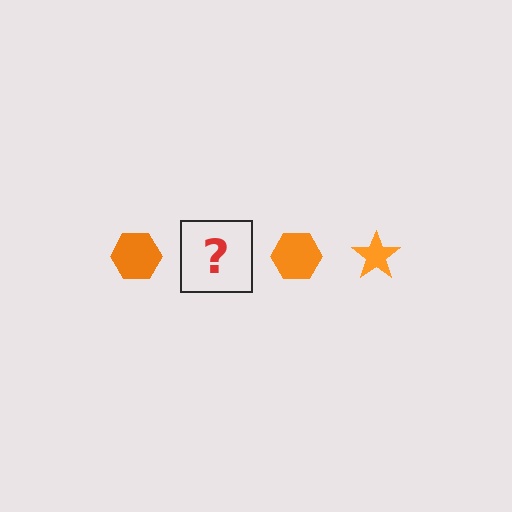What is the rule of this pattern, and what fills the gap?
The rule is that the pattern cycles through hexagon, star shapes in orange. The gap should be filled with an orange star.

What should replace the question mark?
The question mark should be replaced with an orange star.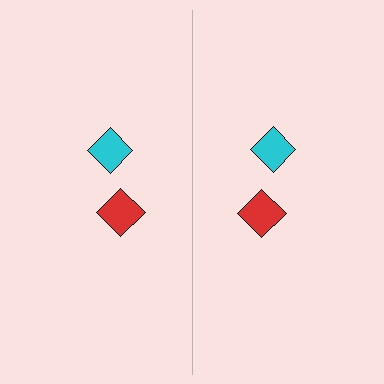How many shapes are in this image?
There are 4 shapes in this image.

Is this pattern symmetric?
Yes, this pattern has bilateral (reflection) symmetry.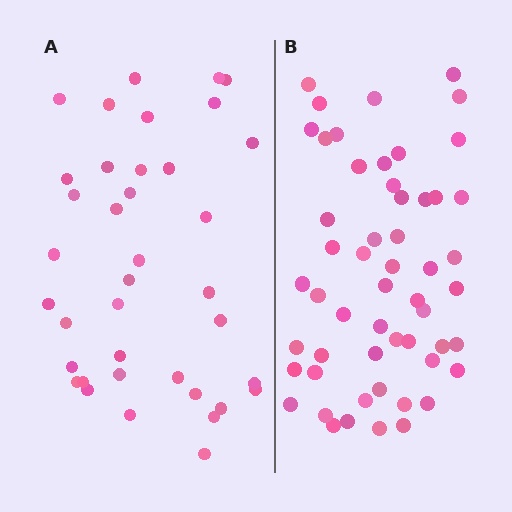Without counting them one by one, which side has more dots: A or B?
Region B (the right region) has more dots.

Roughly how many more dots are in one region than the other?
Region B has approximately 15 more dots than region A.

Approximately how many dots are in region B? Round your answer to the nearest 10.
About 50 dots. (The exact count is 54, which rounds to 50.)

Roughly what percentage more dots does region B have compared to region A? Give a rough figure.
About 40% more.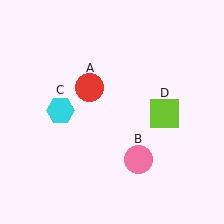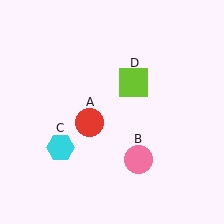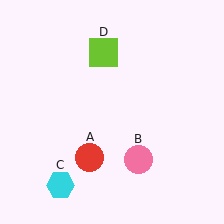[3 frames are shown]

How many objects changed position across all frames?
3 objects changed position: red circle (object A), cyan hexagon (object C), lime square (object D).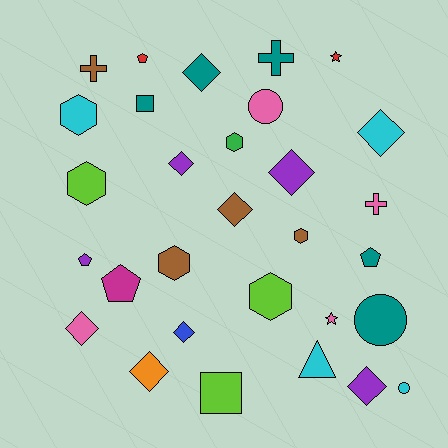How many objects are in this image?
There are 30 objects.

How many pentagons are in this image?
There are 4 pentagons.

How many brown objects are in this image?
There are 4 brown objects.